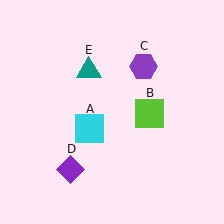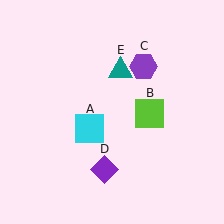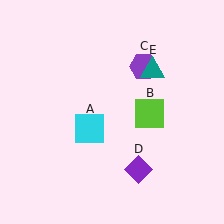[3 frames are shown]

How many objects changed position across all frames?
2 objects changed position: purple diamond (object D), teal triangle (object E).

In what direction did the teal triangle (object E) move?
The teal triangle (object E) moved right.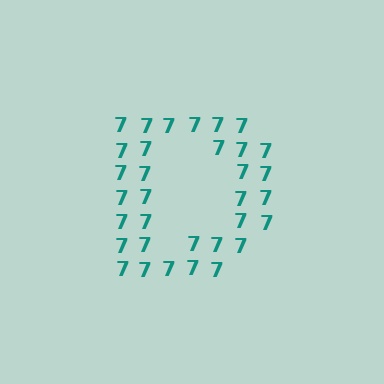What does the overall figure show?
The overall figure shows the letter D.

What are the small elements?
The small elements are digit 7's.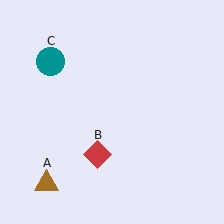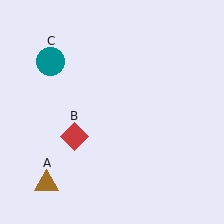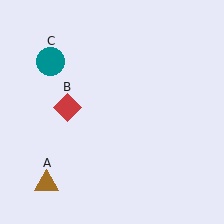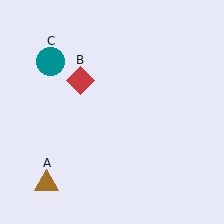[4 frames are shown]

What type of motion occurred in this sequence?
The red diamond (object B) rotated clockwise around the center of the scene.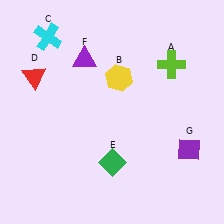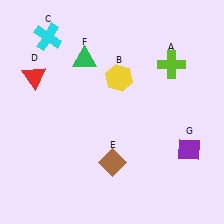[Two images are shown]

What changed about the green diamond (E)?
In Image 1, E is green. In Image 2, it changed to brown.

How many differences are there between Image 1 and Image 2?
There are 2 differences between the two images.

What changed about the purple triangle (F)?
In Image 1, F is purple. In Image 2, it changed to green.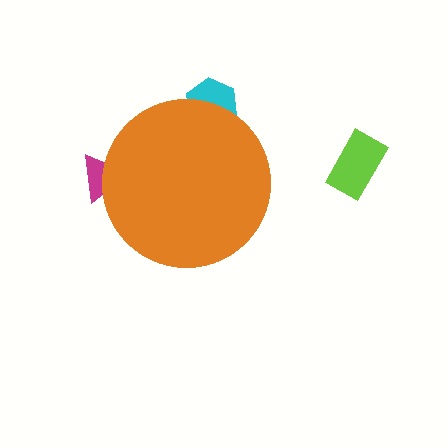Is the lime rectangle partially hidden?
No, the lime rectangle is fully visible.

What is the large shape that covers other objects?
An orange circle.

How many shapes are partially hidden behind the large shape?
2 shapes are partially hidden.